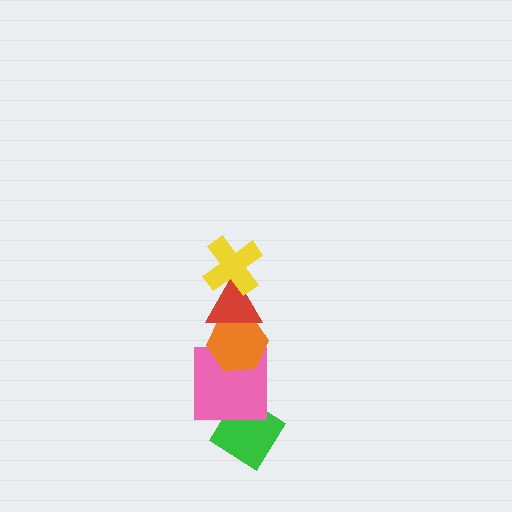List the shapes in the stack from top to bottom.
From top to bottom: the yellow cross, the red triangle, the orange hexagon, the pink square, the green diamond.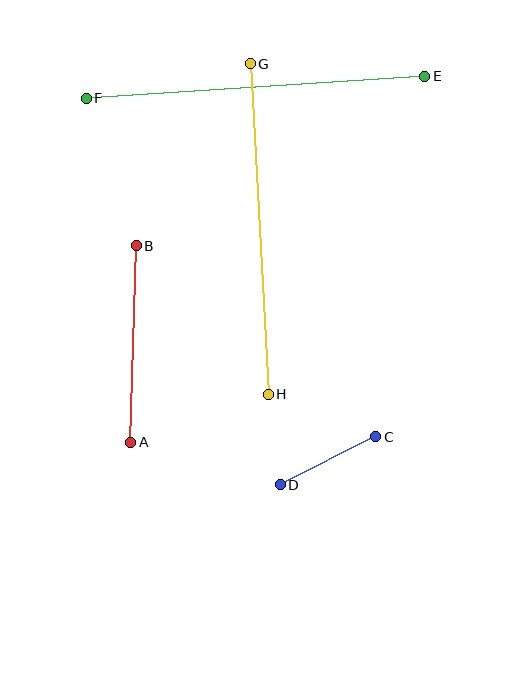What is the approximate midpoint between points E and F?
The midpoint is at approximately (256, 87) pixels.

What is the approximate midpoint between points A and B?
The midpoint is at approximately (133, 344) pixels.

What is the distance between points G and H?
The distance is approximately 331 pixels.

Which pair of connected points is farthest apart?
Points E and F are farthest apart.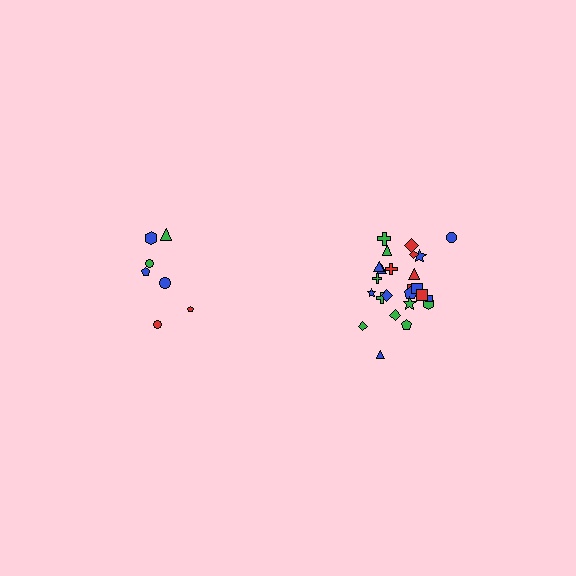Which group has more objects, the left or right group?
The right group.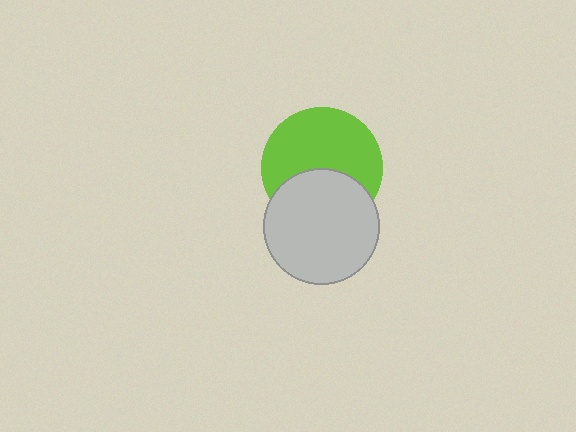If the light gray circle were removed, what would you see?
You would see the complete lime circle.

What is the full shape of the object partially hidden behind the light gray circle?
The partially hidden object is a lime circle.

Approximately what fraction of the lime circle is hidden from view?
Roughly 39% of the lime circle is hidden behind the light gray circle.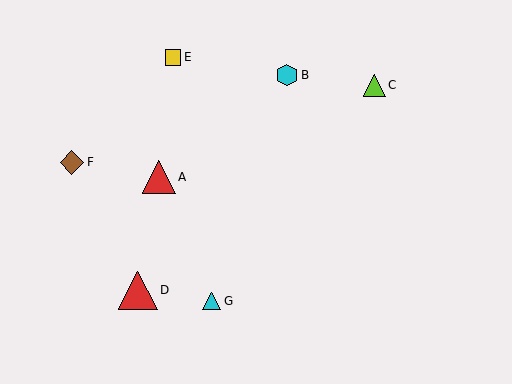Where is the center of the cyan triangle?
The center of the cyan triangle is at (212, 301).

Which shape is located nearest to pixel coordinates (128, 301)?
The red triangle (labeled D) at (138, 290) is nearest to that location.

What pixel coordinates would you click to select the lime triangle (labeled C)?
Click at (374, 85) to select the lime triangle C.